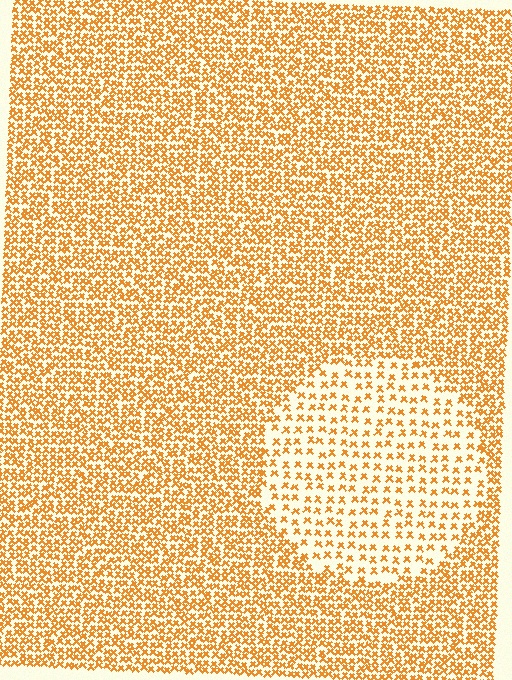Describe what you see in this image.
The image contains small orange elements arranged at two different densities. A circle-shaped region is visible where the elements are less densely packed than the surrounding area.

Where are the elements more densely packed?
The elements are more densely packed outside the circle boundary.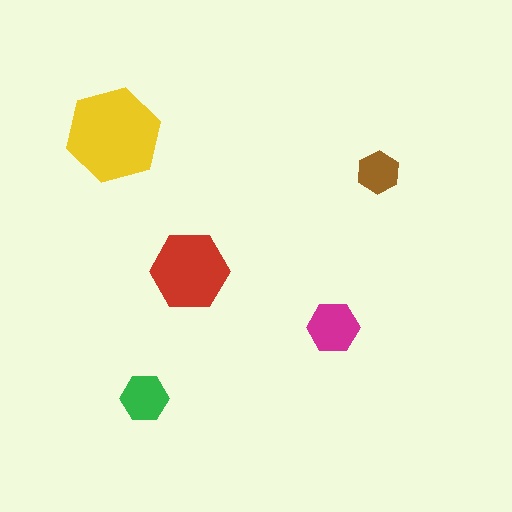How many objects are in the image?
There are 5 objects in the image.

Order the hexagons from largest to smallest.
the yellow one, the red one, the magenta one, the green one, the brown one.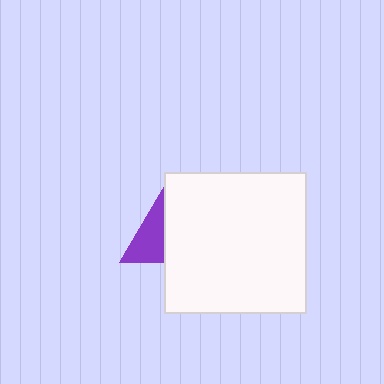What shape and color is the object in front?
The object in front is a white square.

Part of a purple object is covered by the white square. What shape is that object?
It is a triangle.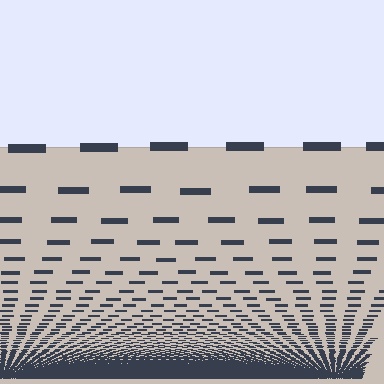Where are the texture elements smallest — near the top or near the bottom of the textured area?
Near the bottom.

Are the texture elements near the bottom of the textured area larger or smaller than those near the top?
Smaller. The gradient is inverted — elements near the bottom are smaller and denser.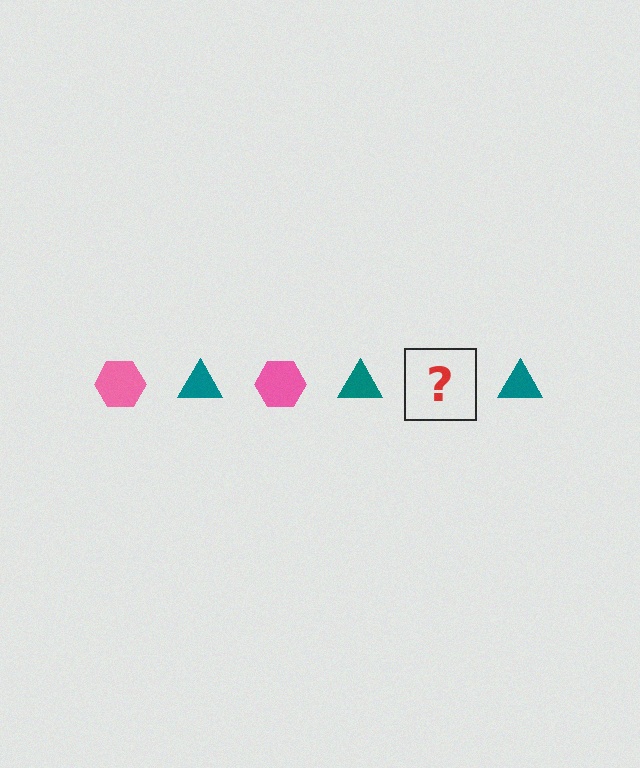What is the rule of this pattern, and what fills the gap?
The rule is that the pattern alternates between pink hexagon and teal triangle. The gap should be filled with a pink hexagon.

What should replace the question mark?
The question mark should be replaced with a pink hexagon.